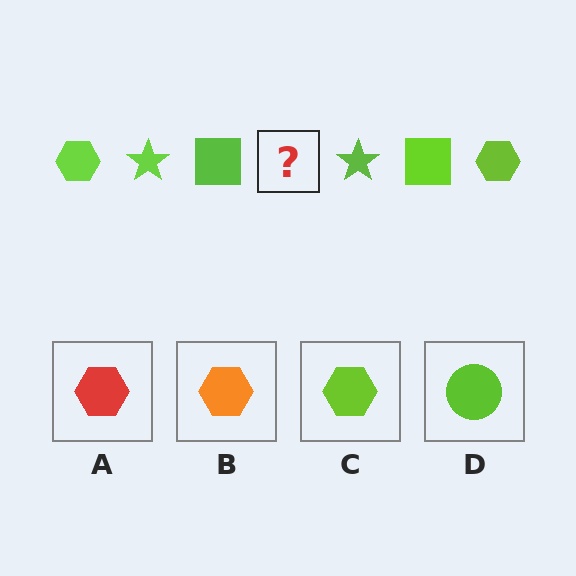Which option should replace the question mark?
Option C.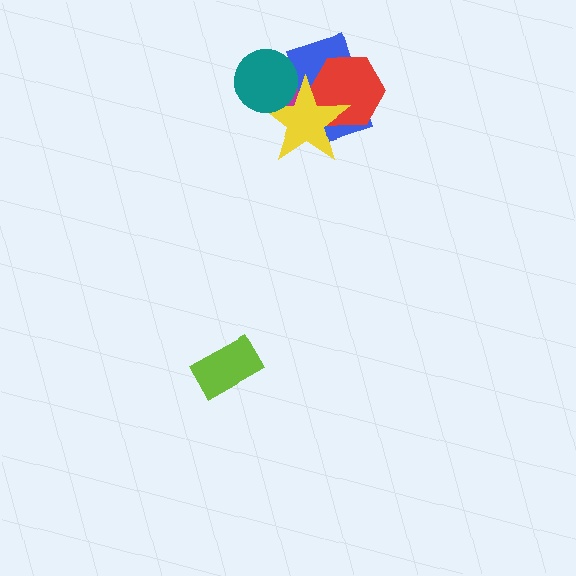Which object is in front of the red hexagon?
The yellow star is in front of the red hexagon.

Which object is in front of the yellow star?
The teal circle is in front of the yellow star.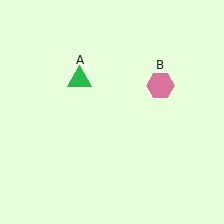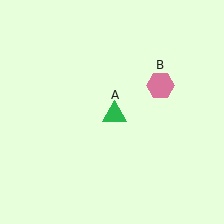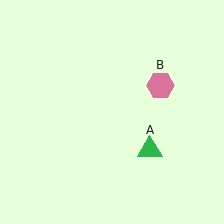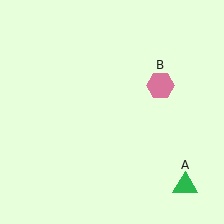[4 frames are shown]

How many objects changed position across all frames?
1 object changed position: green triangle (object A).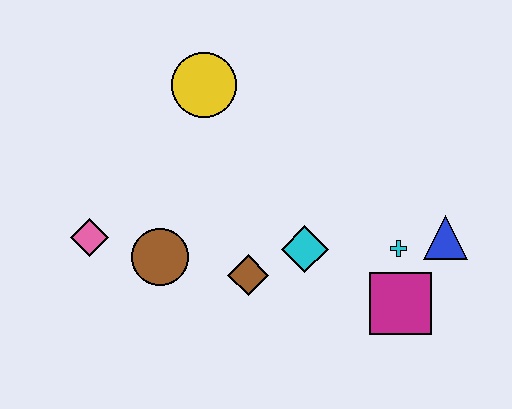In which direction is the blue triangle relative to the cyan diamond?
The blue triangle is to the right of the cyan diamond.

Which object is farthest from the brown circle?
The blue triangle is farthest from the brown circle.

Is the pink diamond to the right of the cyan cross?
No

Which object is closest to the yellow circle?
The brown circle is closest to the yellow circle.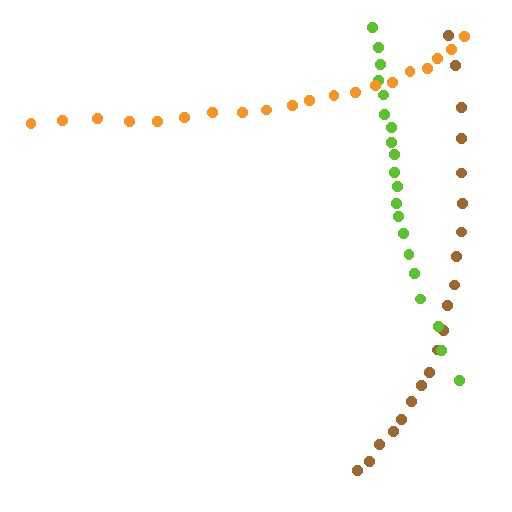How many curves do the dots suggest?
There are 3 distinct paths.